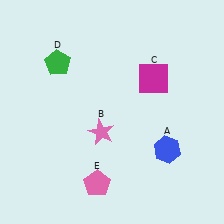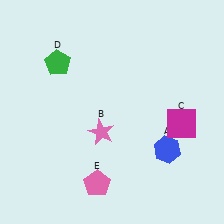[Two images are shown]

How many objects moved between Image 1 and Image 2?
1 object moved between the two images.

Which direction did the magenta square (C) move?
The magenta square (C) moved down.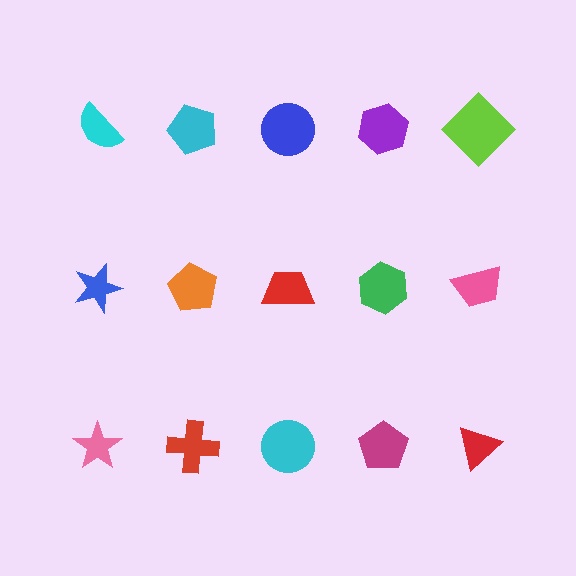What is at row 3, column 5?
A red triangle.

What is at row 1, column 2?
A cyan pentagon.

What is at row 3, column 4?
A magenta pentagon.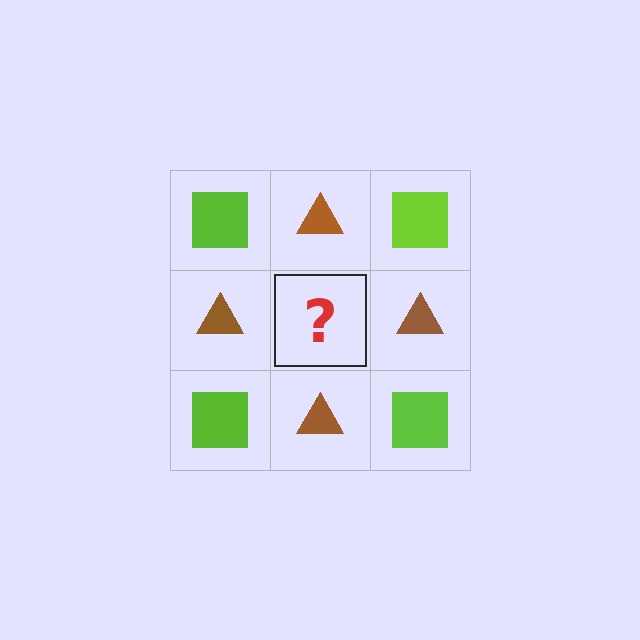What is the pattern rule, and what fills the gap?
The rule is that it alternates lime square and brown triangle in a checkerboard pattern. The gap should be filled with a lime square.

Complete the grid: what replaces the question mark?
The question mark should be replaced with a lime square.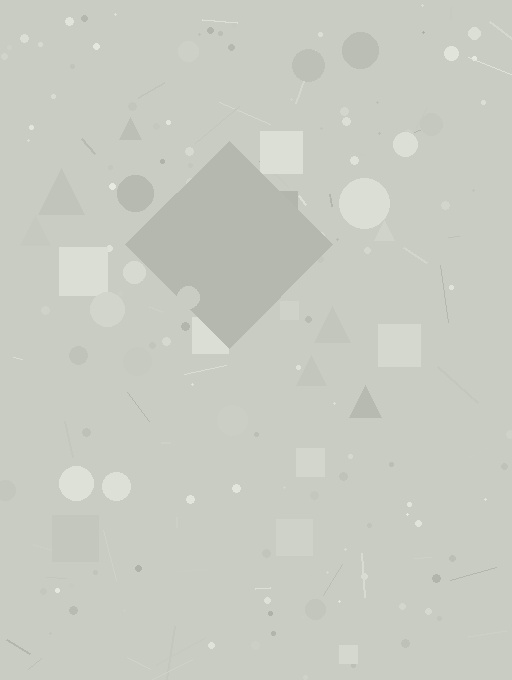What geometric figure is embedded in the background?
A diamond is embedded in the background.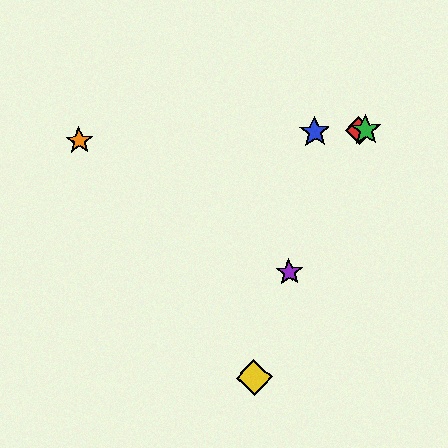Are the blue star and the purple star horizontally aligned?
No, the blue star is at y≈132 and the purple star is at y≈272.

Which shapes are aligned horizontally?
The red diamond, the blue star, the green star, the orange star are aligned horizontally.